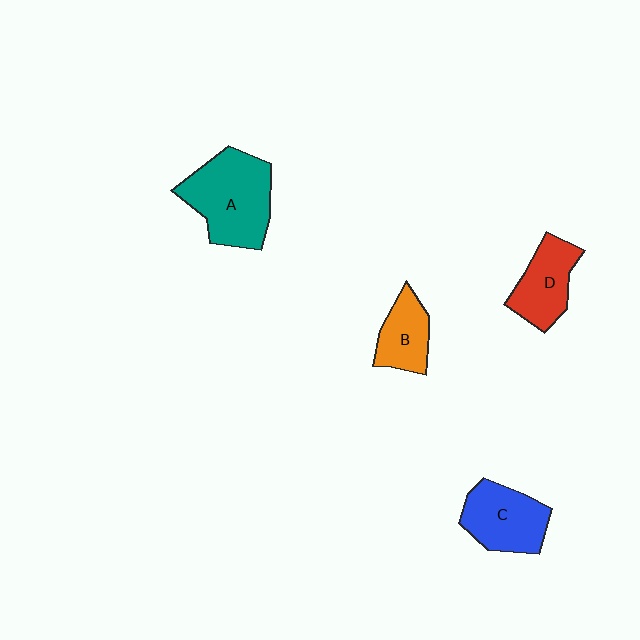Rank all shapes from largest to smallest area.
From largest to smallest: A (teal), C (blue), D (red), B (orange).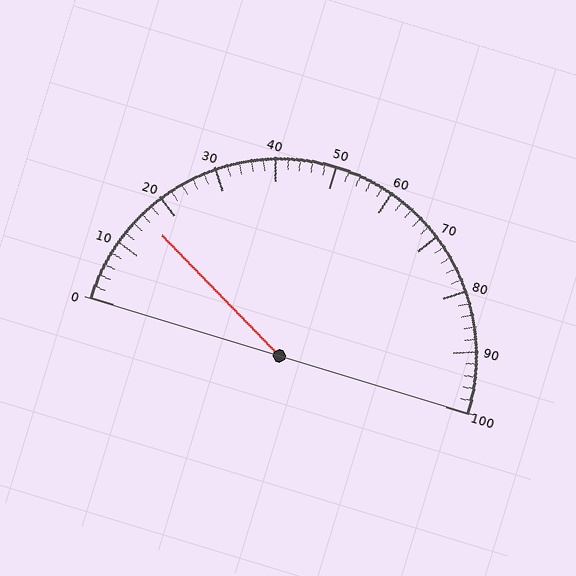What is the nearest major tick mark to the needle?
The nearest major tick mark is 20.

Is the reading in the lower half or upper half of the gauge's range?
The reading is in the lower half of the range (0 to 100).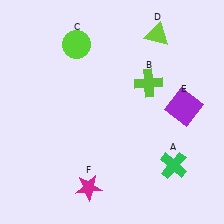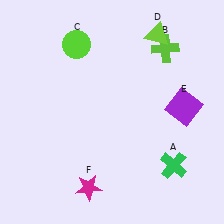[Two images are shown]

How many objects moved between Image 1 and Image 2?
1 object moved between the two images.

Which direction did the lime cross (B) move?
The lime cross (B) moved up.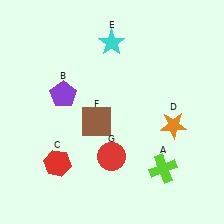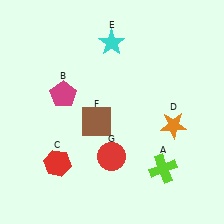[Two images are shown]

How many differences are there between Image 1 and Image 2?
There is 1 difference between the two images.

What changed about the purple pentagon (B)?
In Image 1, B is purple. In Image 2, it changed to magenta.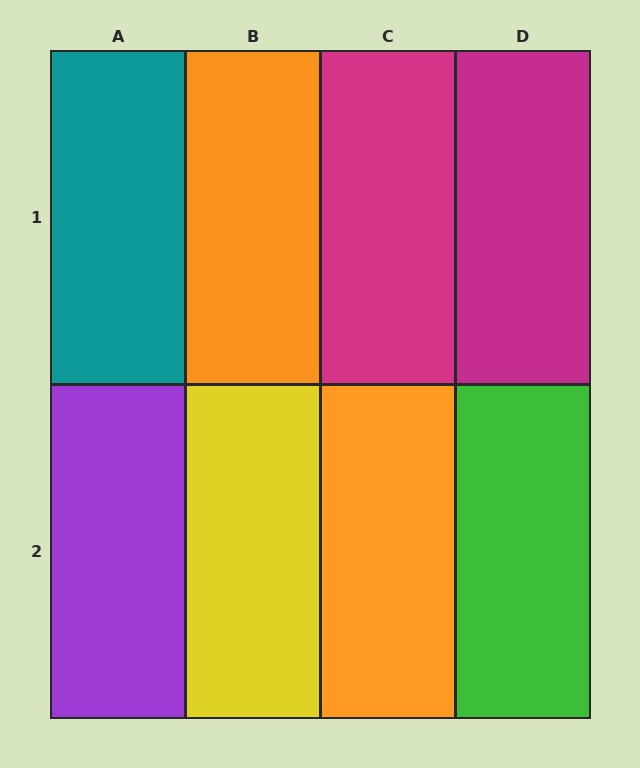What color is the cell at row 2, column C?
Orange.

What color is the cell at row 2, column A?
Purple.